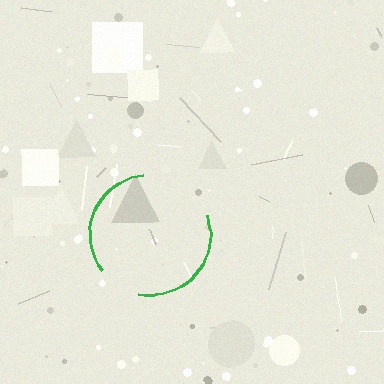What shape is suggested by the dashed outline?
The dashed outline suggests a circle.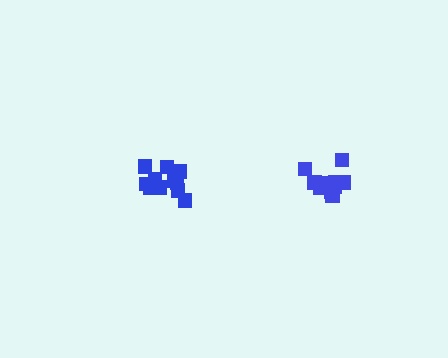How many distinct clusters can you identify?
There are 2 distinct clusters.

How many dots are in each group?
Group 1: 12 dots, Group 2: 10 dots (22 total).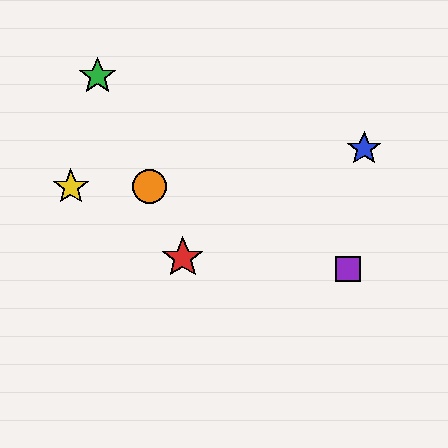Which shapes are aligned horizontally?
The yellow star, the orange circle are aligned horizontally.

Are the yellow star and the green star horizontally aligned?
No, the yellow star is at y≈187 and the green star is at y≈76.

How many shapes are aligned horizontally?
2 shapes (the yellow star, the orange circle) are aligned horizontally.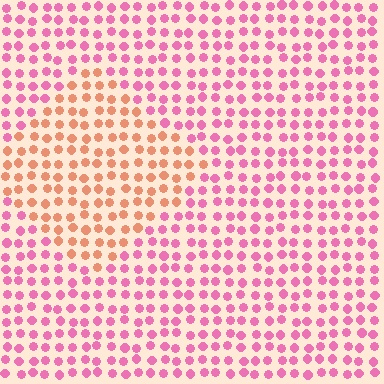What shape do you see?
I see a diamond.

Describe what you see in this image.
The image is filled with small pink elements in a uniform arrangement. A diamond-shaped region is visible where the elements are tinted to a slightly different hue, forming a subtle color boundary.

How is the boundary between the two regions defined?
The boundary is defined purely by a slight shift in hue (about 49 degrees). Spacing, size, and orientation are identical on both sides.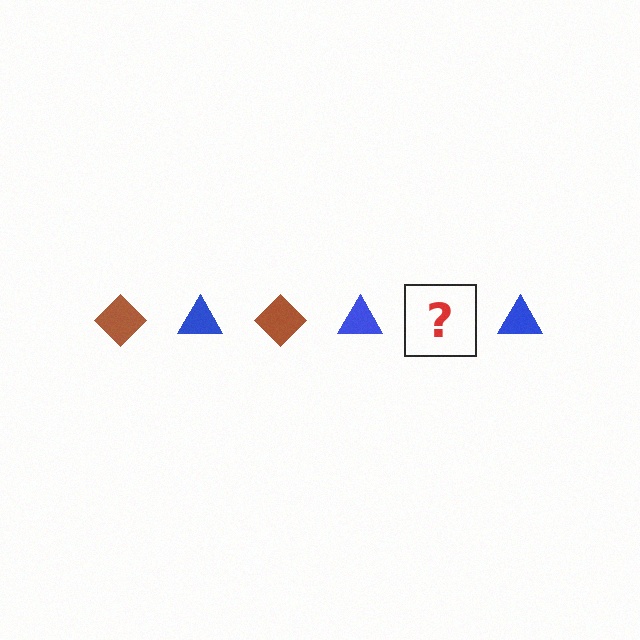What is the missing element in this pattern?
The missing element is a brown diamond.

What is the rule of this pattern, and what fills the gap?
The rule is that the pattern alternates between brown diamond and blue triangle. The gap should be filled with a brown diamond.